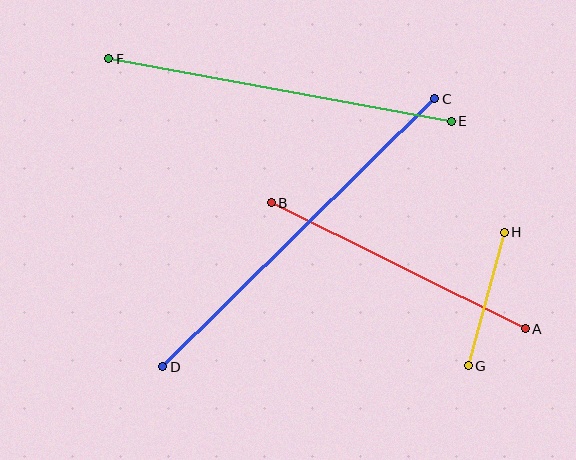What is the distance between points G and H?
The distance is approximately 138 pixels.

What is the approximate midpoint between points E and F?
The midpoint is at approximately (280, 90) pixels.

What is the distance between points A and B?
The distance is approximately 284 pixels.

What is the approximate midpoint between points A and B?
The midpoint is at approximately (398, 266) pixels.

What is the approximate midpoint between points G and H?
The midpoint is at approximately (486, 299) pixels.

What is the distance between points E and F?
The distance is approximately 348 pixels.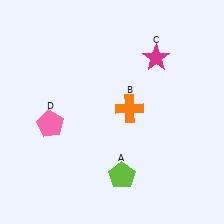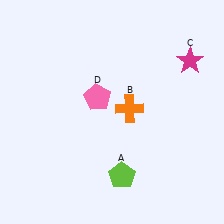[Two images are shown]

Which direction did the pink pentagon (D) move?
The pink pentagon (D) moved right.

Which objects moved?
The objects that moved are: the magenta star (C), the pink pentagon (D).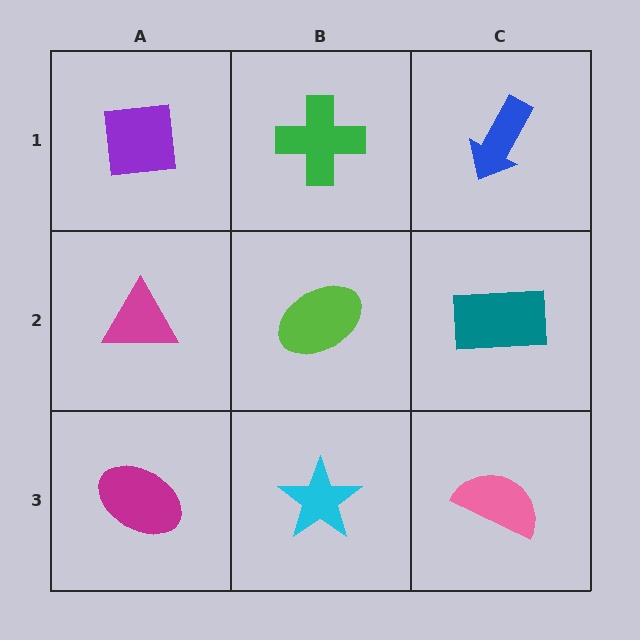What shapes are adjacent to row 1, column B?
A lime ellipse (row 2, column B), a purple square (row 1, column A), a blue arrow (row 1, column C).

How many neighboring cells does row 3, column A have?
2.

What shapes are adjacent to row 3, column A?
A magenta triangle (row 2, column A), a cyan star (row 3, column B).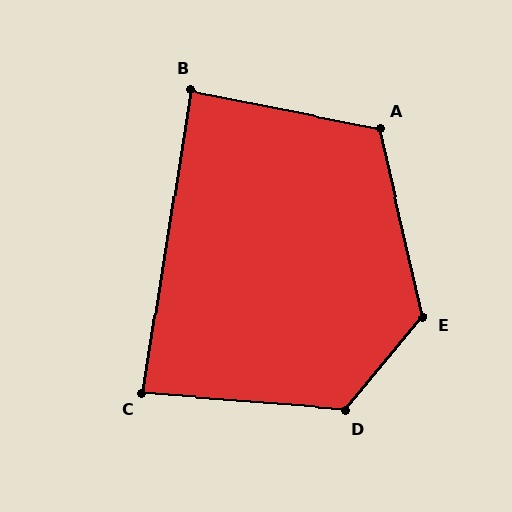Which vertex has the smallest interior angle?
C, at approximately 86 degrees.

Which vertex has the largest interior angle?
E, at approximately 127 degrees.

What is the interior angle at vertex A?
Approximately 114 degrees (obtuse).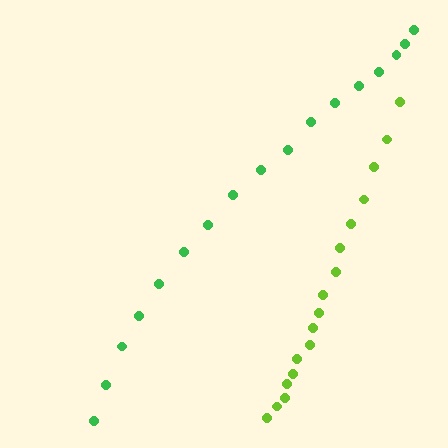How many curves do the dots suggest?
There are 2 distinct paths.